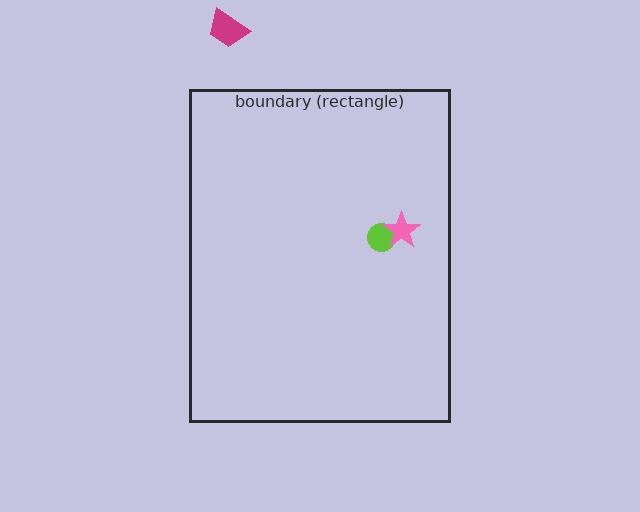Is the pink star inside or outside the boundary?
Inside.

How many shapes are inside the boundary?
2 inside, 1 outside.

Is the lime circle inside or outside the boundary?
Inside.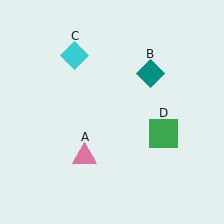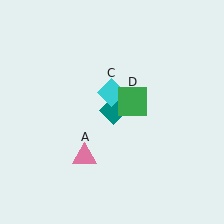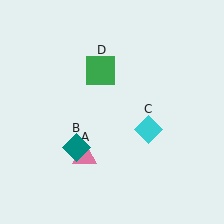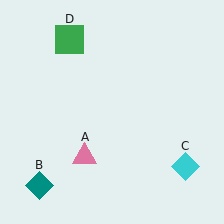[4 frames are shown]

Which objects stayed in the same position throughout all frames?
Pink triangle (object A) remained stationary.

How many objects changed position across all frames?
3 objects changed position: teal diamond (object B), cyan diamond (object C), green square (object D).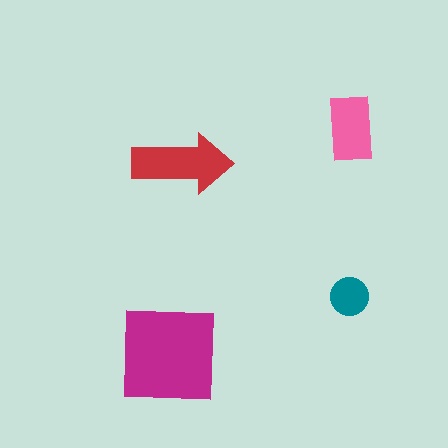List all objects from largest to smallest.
The magenta square, the red arrow, the pink rectangle, the teal circle.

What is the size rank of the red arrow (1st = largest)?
2nd.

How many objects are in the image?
There are 4 objects in the image.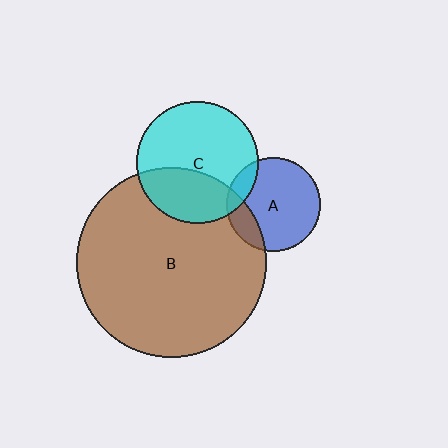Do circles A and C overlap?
Yes.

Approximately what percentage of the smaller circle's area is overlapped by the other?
Approximately 15%.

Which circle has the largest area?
Circle B (brown).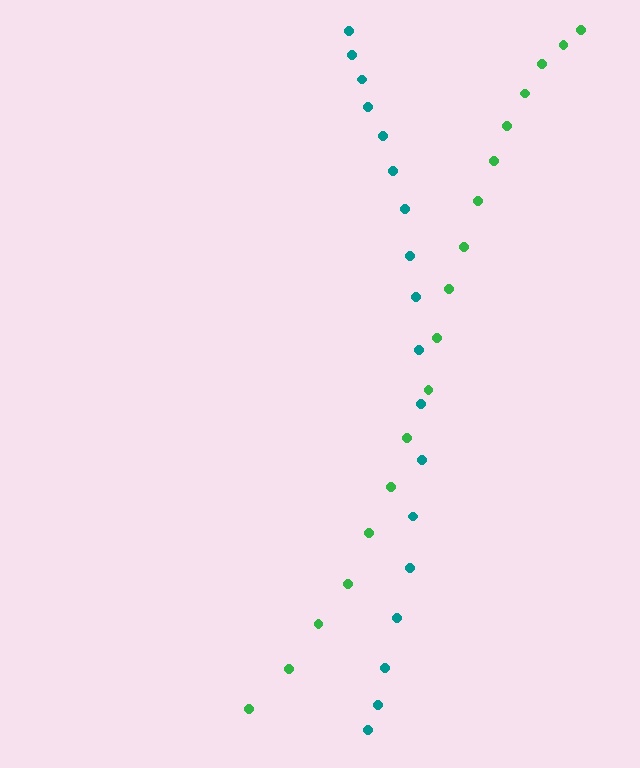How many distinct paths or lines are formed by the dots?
There are 2 distinct paths.